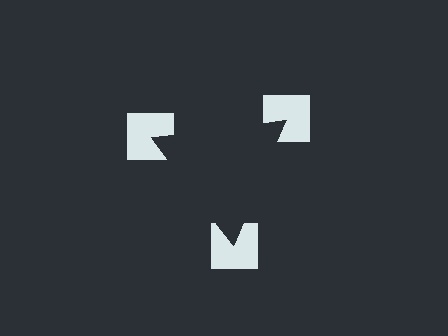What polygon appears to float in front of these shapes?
An illusory triangle — its edges are inferred from the aligned wedge cuts in the notched squares, not physically drawn.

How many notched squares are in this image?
There are 3 — one at each vertex of the illusory triangle.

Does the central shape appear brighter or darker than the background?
It typically appears slightly darker than the background, even though no actual brightness change is drawn.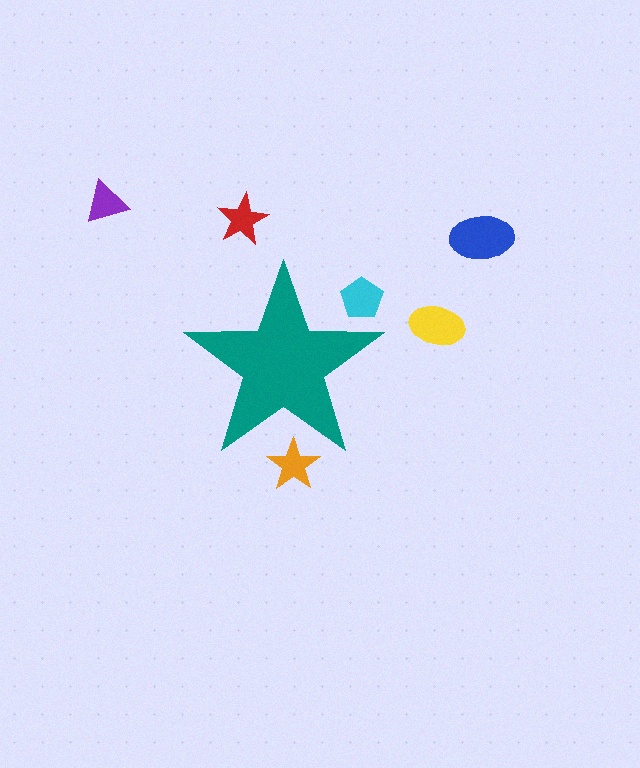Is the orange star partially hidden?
Yes, the orange star is partially hidden behind the teal star.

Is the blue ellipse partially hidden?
No, the blue ellipse is fully visible.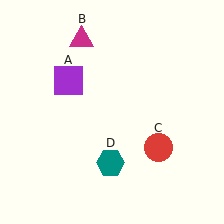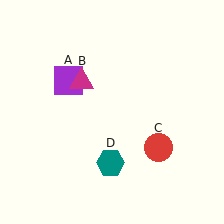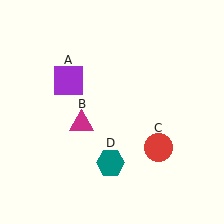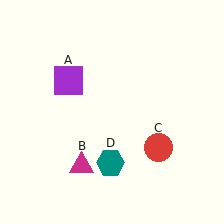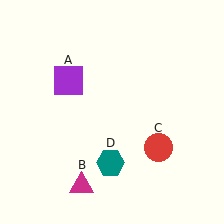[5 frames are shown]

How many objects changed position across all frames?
1 object changed position: magenta triangle (object B).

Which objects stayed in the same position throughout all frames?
Purple square (object A) and red circle (object C) and teal hexagon (object D) remained stationary.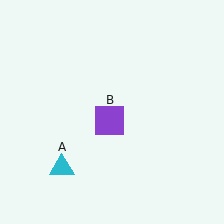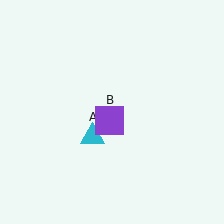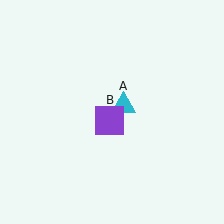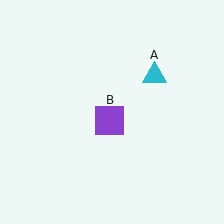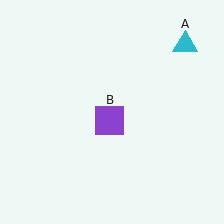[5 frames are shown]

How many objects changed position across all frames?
1 object changed position: cyan triangle (object A).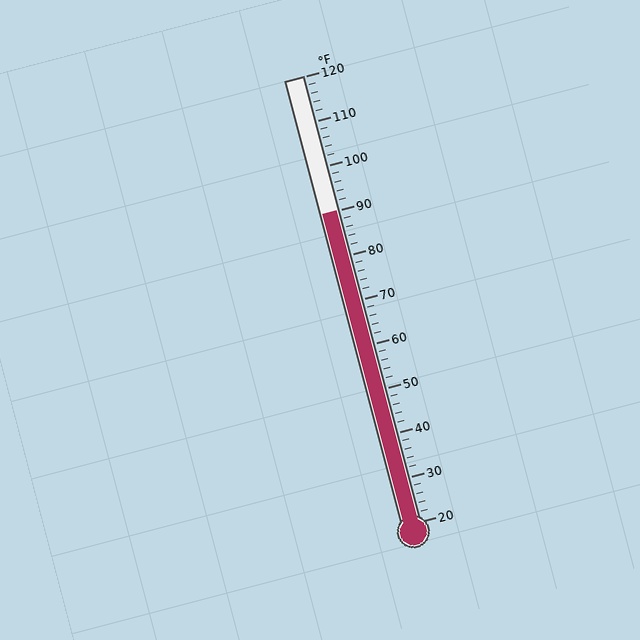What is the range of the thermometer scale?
The thermometer scale ranges from 20°F to 120°F.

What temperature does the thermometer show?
The thermometer shows approximately 90°F.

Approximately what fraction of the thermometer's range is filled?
The thermometer is filled to approximately 70% of its range.